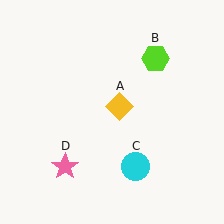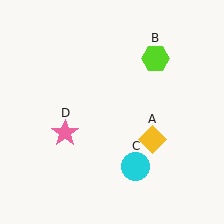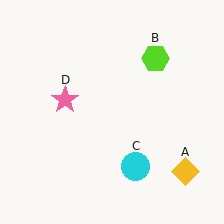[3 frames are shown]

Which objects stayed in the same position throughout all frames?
Lime hexagon (object B) and cyan circle (object C) remained stationary.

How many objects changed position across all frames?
2 objects changed position: yellow diamond (object A), pink star (object D).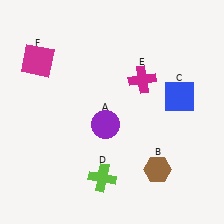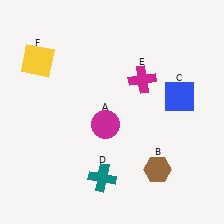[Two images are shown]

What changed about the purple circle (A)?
In Image 1, A is purple. In Image 2, it changed to magenta.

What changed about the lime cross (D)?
In Image 1, D is lime. In Image 2, it changed to teal.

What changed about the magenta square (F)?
In Image 1, F is magenta. In Image 2, it changed to yellow.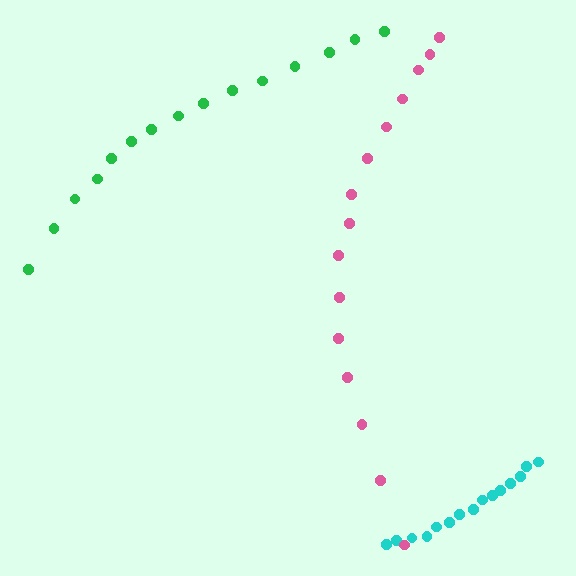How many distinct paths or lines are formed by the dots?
There are 3 distinct paths.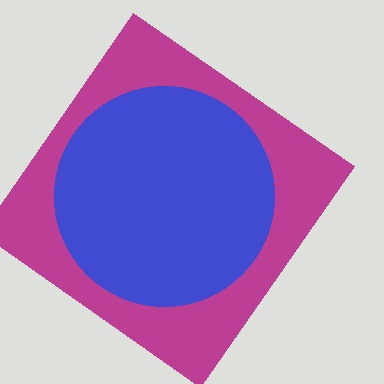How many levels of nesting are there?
2.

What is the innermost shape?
The blue circle.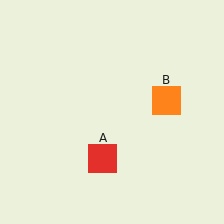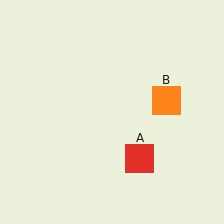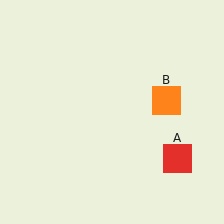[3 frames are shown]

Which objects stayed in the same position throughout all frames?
Orange square (object B) remained stationary.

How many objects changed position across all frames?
1 object changed position: red square (object A).